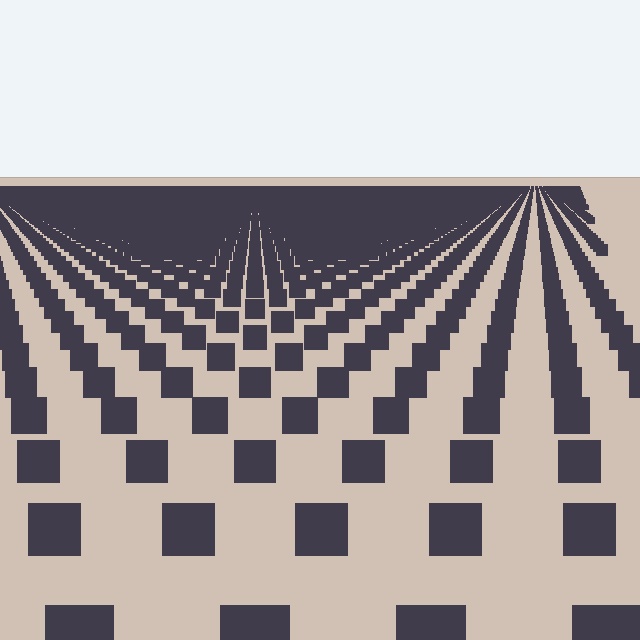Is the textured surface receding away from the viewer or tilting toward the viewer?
The surface is receding away from the viewer. Texture elements get smaller and denser toward the top.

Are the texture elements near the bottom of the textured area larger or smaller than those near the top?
Larger. Near the bottom, elements are closer to the viewer and appear at a bigger on-screen size.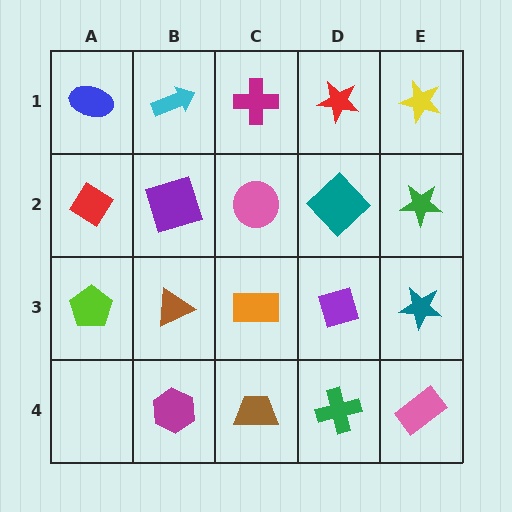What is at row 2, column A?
A red diamond.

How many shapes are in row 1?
5 shapes.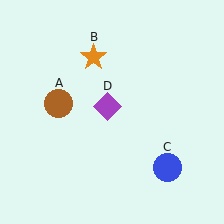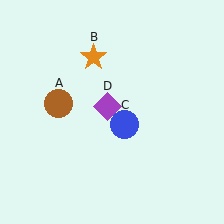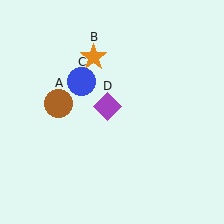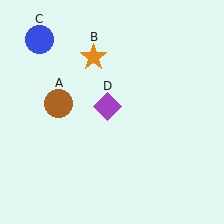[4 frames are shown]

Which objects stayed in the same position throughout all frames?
Brown circle (object A) and orange star (object B) and purple diamond (object D) remained stationary.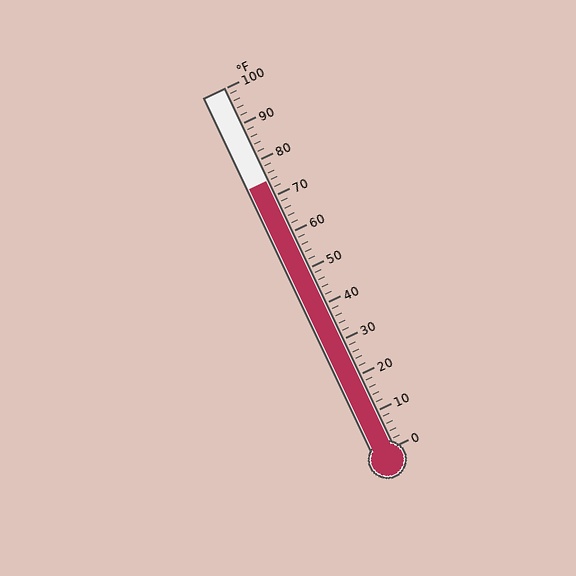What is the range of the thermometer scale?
The thermometer scale ranges from 0°F to 100°F.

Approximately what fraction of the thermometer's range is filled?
The thermometer is filled to approximately 75% of its range.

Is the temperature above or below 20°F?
The temperature is above 20°F.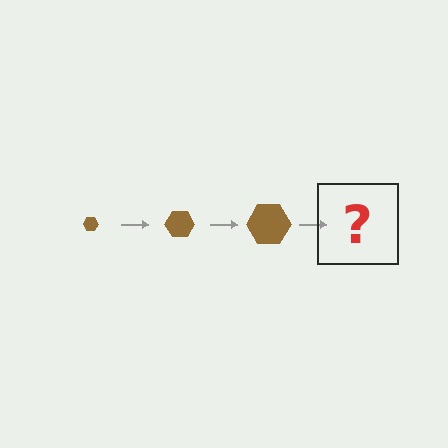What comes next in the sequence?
The next element should be a brown hexagon, larger than the previous one.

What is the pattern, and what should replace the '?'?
The pattern is that the hexagon gets progressively larger each step. The '?' should be a brown hexagon, larger than the previous one.